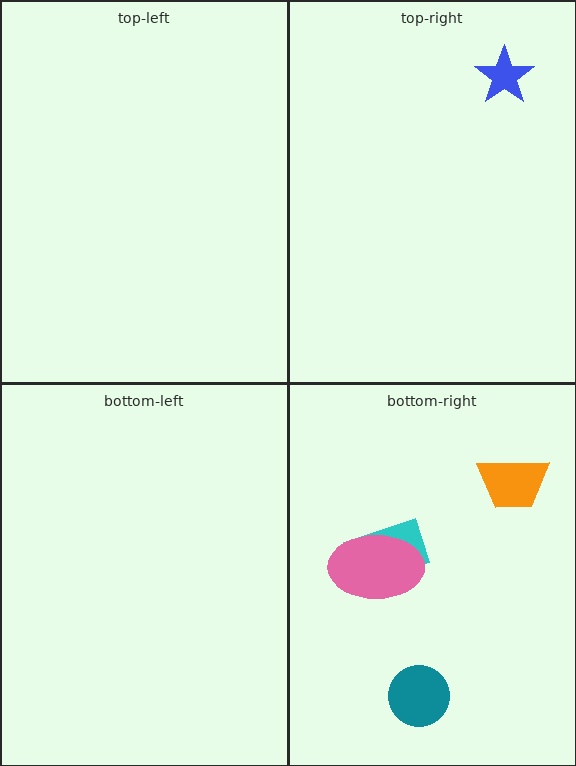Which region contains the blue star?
The top-right region.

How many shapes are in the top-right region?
1.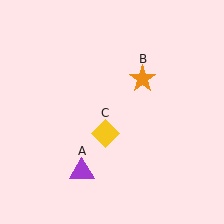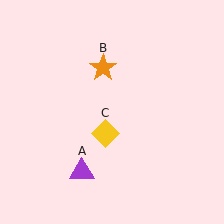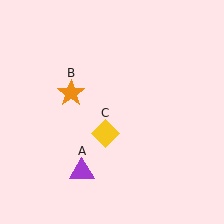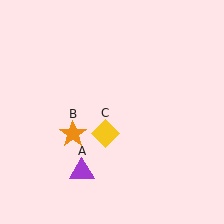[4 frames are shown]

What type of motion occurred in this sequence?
The orange star (object B) rotated counterclockwise around the center of the scene.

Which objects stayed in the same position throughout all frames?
Purple triangle (object A) and yellow diamond (object C) remained stationary.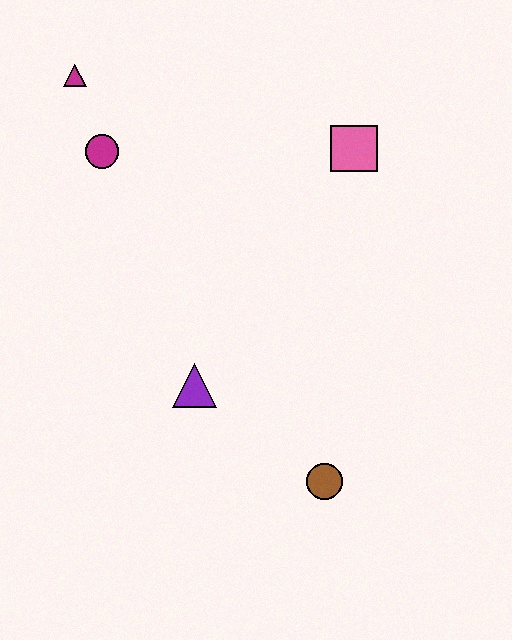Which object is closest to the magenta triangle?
The magenta circle is closest to the magenta triangle.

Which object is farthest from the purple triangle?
The magenta triangle is farthest from the purple triangle.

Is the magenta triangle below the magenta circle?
No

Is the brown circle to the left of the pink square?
Yes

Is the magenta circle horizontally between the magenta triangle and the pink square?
Yes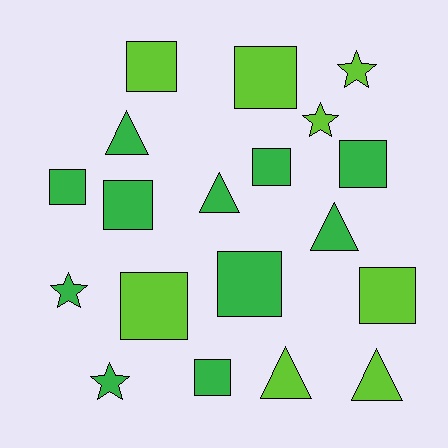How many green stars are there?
There are 2 green stars.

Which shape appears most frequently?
Square, with 10 objects.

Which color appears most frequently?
Green, with 11 objects.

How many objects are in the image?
There are 19 objects.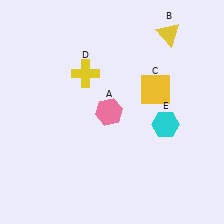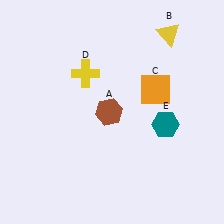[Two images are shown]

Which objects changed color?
A changed from pink to brown. C changed from yellow to orange. E changed from cyan to teal.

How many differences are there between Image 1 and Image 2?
There are 3 differences between the two images.